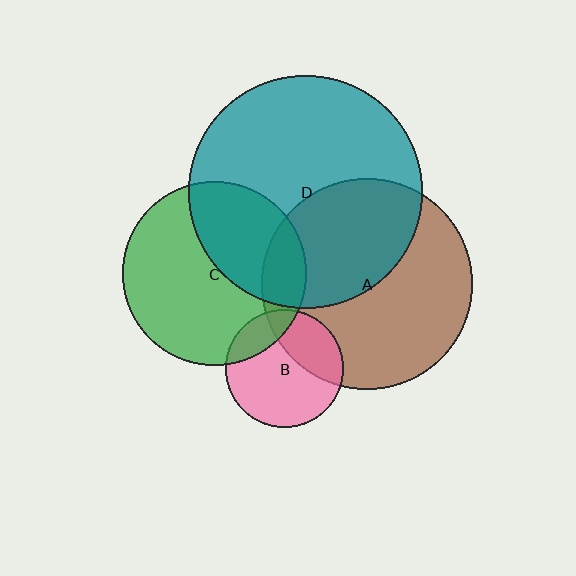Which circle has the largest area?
Circle D (teal).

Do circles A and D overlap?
Yes.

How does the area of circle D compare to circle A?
Approximately 1.2 times.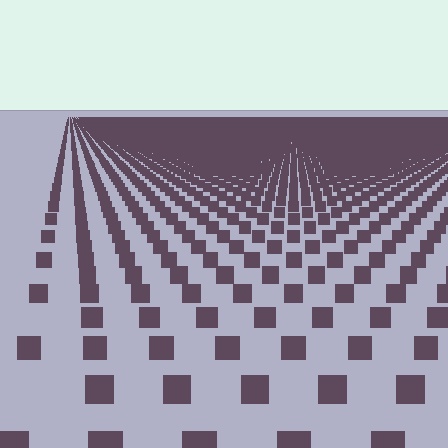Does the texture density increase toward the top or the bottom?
Density increases toward the top.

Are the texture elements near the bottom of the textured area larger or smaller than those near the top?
Larger. Near the bottom, elements are closer to the viewer and appear at a bigger on-screen size.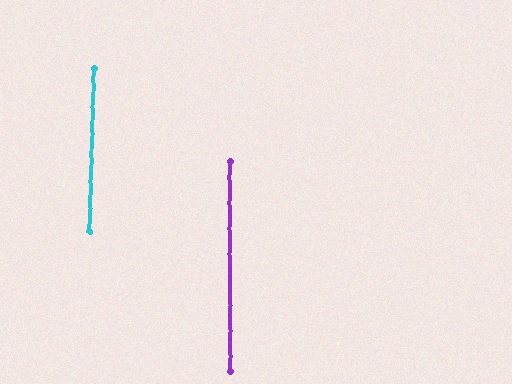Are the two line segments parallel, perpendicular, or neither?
Parallel — their directions differ by only 1.8°.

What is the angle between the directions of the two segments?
Approximately 2 degrees.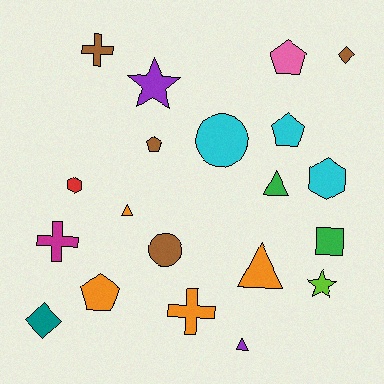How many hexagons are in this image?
There are 2 hexagons.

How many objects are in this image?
There are 20 objects.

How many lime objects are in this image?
There is 1 lime object.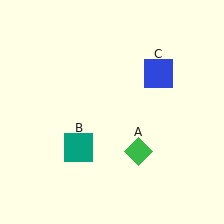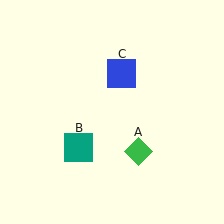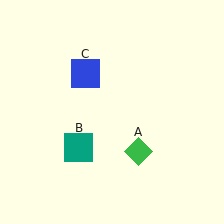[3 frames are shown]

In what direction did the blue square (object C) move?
The blue square (object C) moved left.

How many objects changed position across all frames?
1 object changed position: blue square (object C).